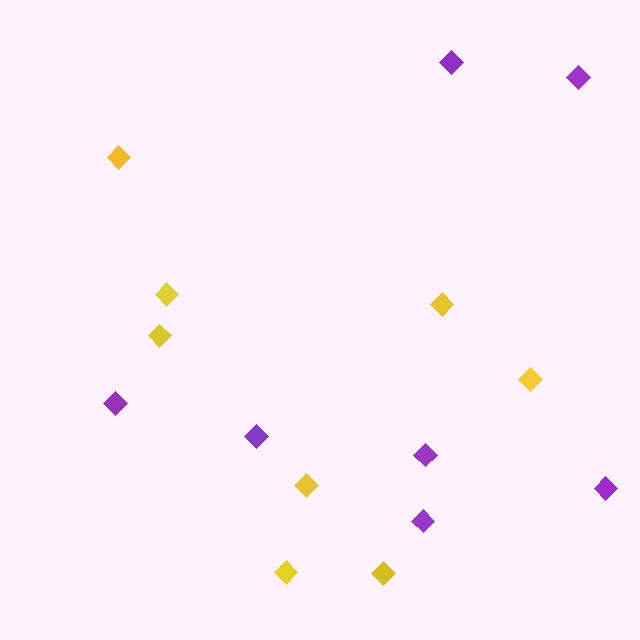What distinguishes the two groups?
There are 2 groups: one group of yellow diamonds (8) and one group of purple diamonds (7).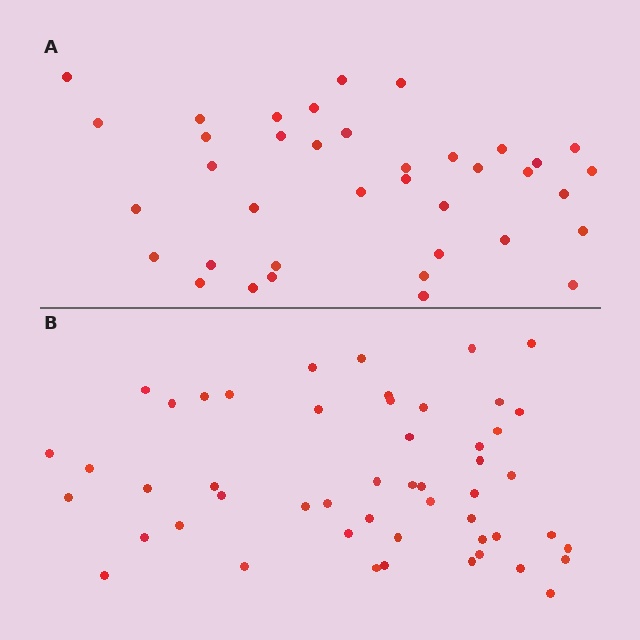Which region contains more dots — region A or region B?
Region B (the bottom region) has more dots.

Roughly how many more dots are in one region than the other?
Region B has approximately 15 more dots than region A.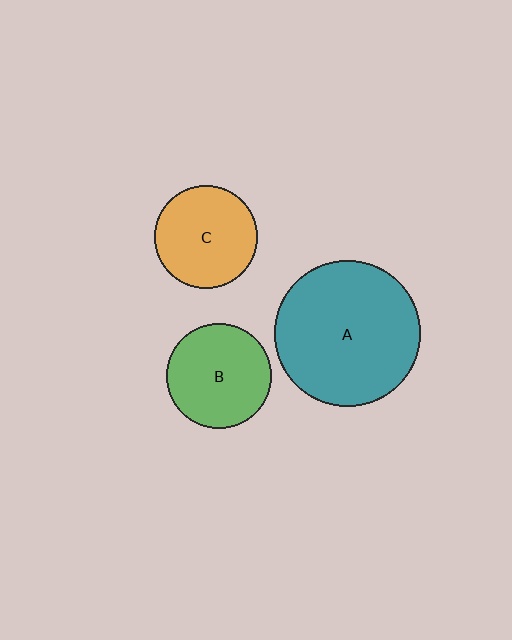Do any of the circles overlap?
No, none of the circles overlap.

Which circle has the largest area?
Circle A (teal).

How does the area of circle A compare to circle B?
Approximately 1.9 times.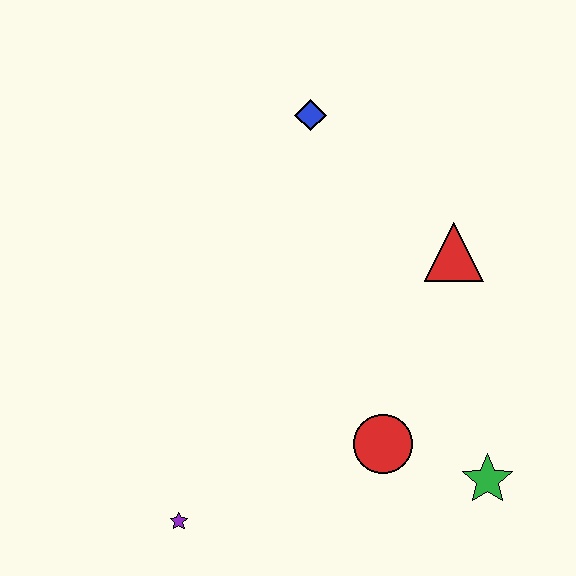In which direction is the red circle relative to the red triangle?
The red circle is below the red triangle.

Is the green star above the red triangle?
No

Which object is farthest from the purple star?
The blue diamond is farthest from the purple star.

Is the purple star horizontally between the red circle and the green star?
No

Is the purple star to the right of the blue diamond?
No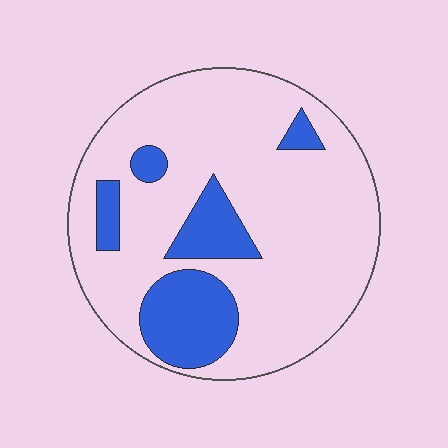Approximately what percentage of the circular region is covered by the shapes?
Approximately 20%.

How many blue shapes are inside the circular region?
5.